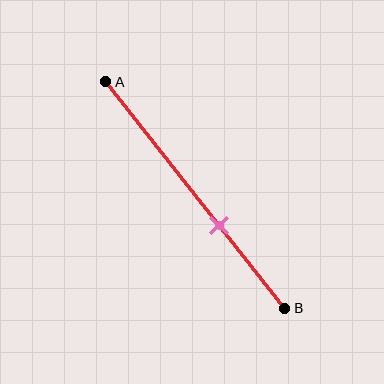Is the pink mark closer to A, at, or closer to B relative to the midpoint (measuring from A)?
The pink mark is closer to point B than the midpoint of segment AB.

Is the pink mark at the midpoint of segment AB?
No, the mark is at about 65% from A, not at the 50% midpoint.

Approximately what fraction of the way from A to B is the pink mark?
The pink mark is approximately 65% of the way from A to B.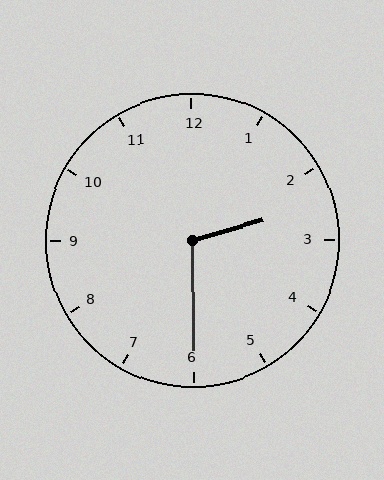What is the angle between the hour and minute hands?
Approximately 105 degrees.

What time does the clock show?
2:30.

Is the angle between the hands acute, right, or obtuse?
It is obtuse.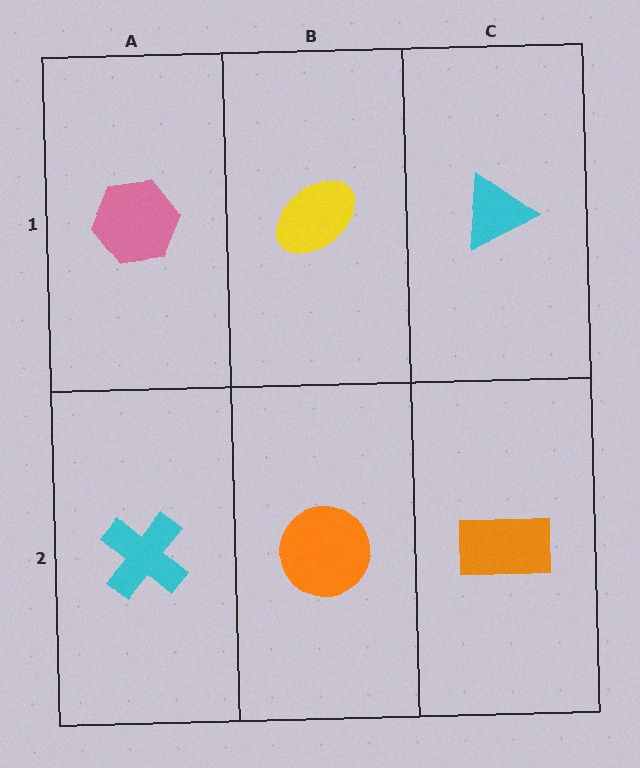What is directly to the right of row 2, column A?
An orange circle.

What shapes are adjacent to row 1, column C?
An orange rectangle (row 2, column C), a yellow ellipse (row 1, column B).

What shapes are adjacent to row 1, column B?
An orange circle (row 2, column B), a pink hexagon (row 1, column A), a cyan triangle (row 1, column C).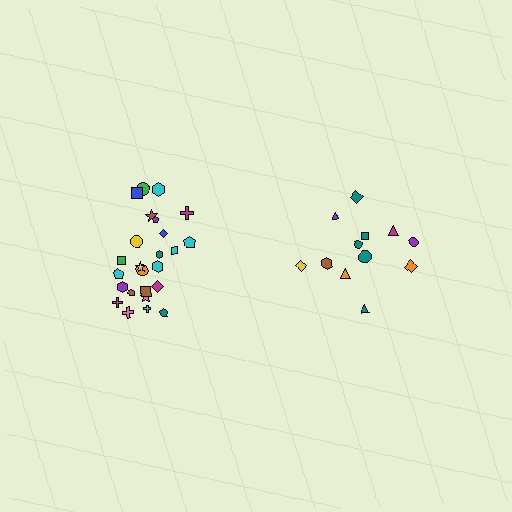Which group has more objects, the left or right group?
The left group.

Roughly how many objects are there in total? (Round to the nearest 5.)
Roughly 35 objects in total.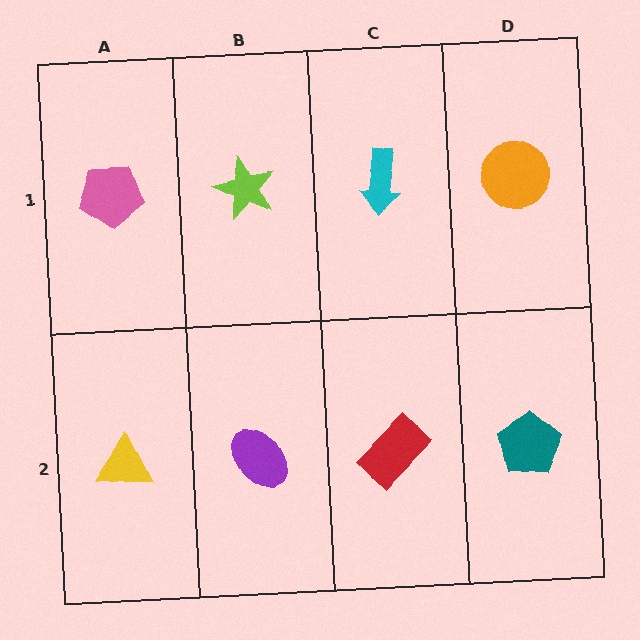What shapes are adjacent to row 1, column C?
A red rectangle (row 2, column C), a lime star (row 1, column B), an orange circle (row 1, column D).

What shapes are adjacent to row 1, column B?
A purple ellipse (row 2, column B), a pink pentagon (row 1, column A), a cyan arrow (row 1, column C).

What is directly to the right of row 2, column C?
A teal pentagon.